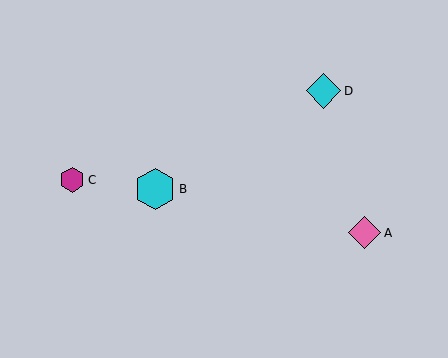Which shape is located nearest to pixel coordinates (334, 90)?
The cyan diamond (labeled D) at (323, 91) is nearest to that location.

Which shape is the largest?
The cyan hexagon (labeled B) is the largest.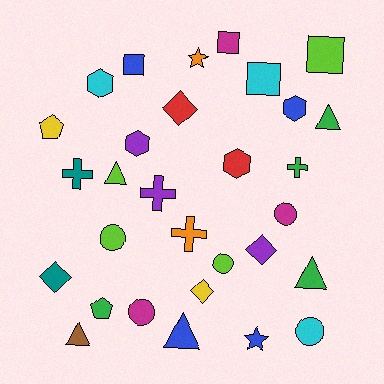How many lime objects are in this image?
There are 4 lime objects.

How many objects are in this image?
There are 30 objects.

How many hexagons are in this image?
There are 4 hexagons.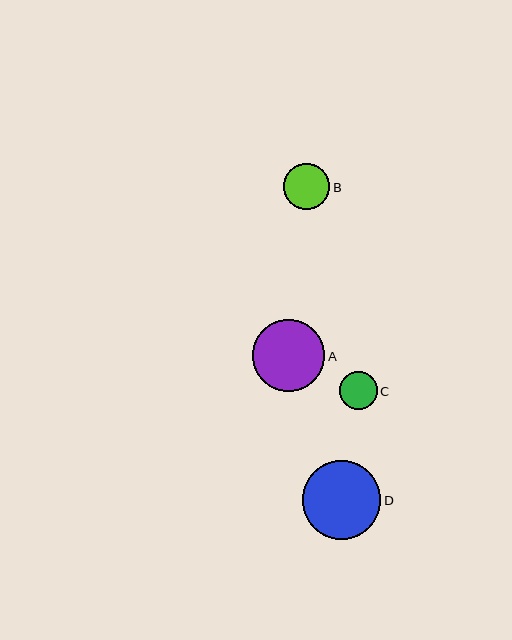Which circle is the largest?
Circle D is the largest with a size of approximately 79 pixels.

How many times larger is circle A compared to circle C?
Circle A is approximately 1.9 times the size of circle C.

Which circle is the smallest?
Circle C is the smallest with a size of approximately 38 pixels.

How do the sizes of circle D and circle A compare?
Circle D and circle A are approximately the same size.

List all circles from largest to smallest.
From largest to smallest: D, A, B, C.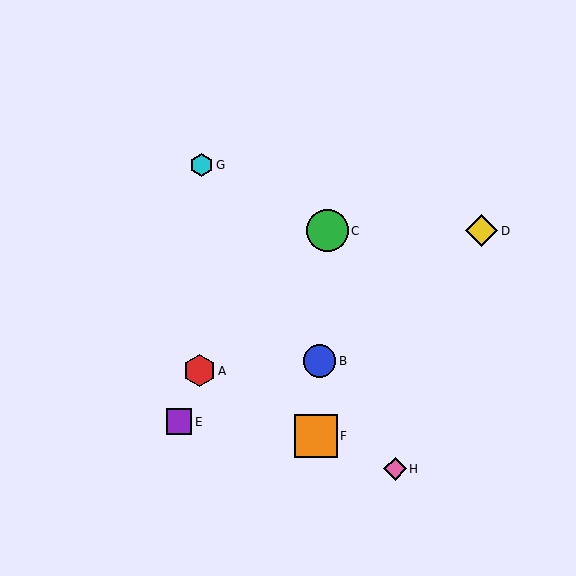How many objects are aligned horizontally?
2 objects (C, D) are aligned horizontally.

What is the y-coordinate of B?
Object B is at y≈361.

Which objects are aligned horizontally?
Objects C, D are aligned horizontally.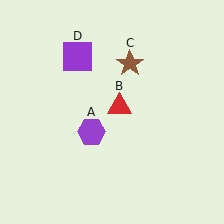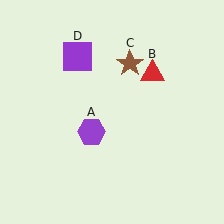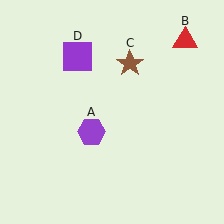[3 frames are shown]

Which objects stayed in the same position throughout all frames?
Purple hexagon (object A) and brown star (object C) and purple square (object D) remained stationary.